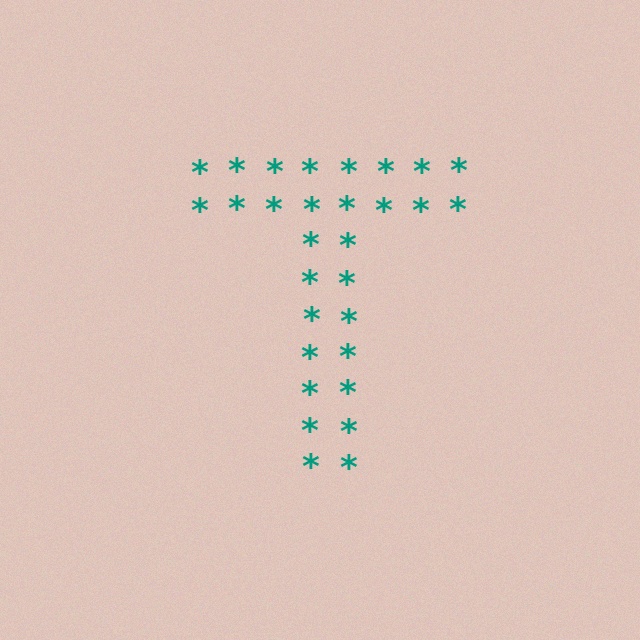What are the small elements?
The small elements are asterisks.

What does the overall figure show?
The overall figure shows the letter T.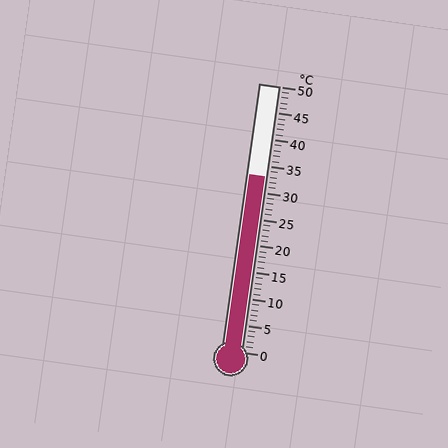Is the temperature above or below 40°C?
The temperature is below 40°C.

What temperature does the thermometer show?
The thermometer shows approximately 33°C.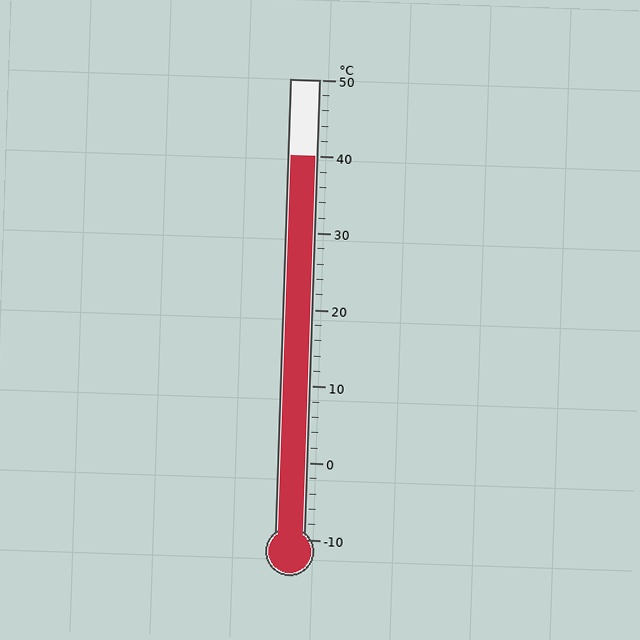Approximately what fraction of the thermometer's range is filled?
The thermometer is filled to approximately 85% of its range.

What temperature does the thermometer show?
The thermometer shows approximately 40°C.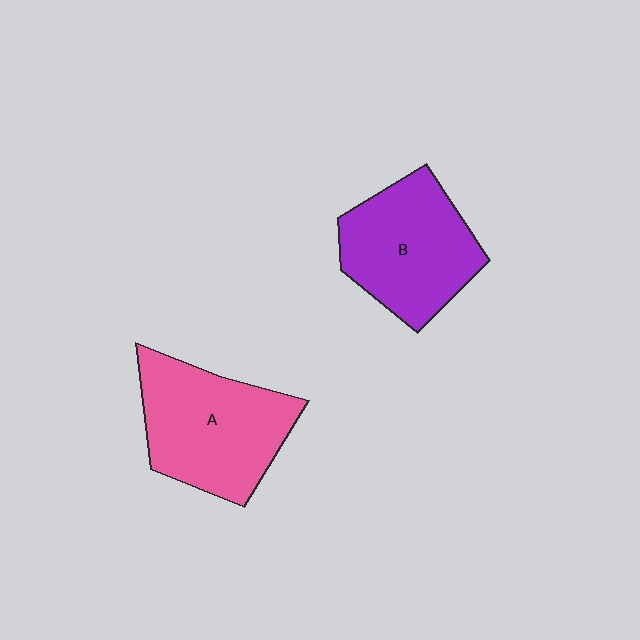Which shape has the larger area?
Shape A (pink).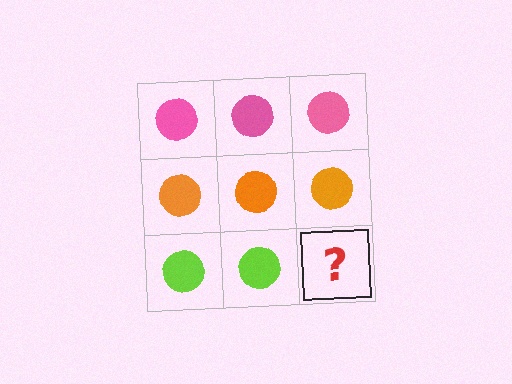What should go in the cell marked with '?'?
The missing cell should contain a lime circle.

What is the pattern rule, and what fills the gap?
The rule is that each row has a consistent color. The gap should be filled with a lime circle.